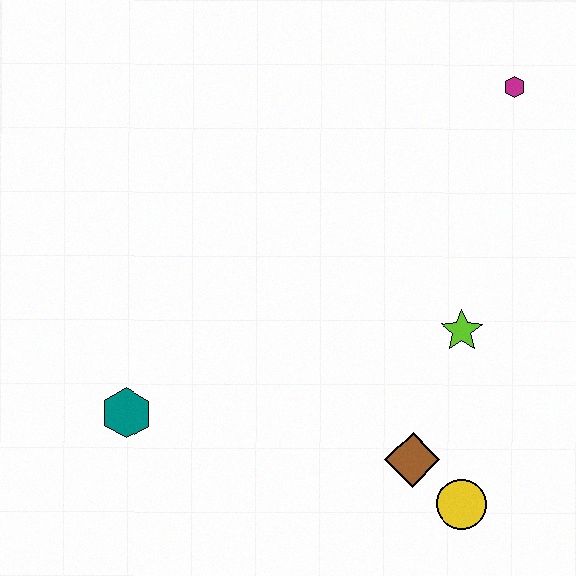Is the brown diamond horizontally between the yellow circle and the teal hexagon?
Yes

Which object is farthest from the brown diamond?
The magenta hexagon is farthest from the brown diamond.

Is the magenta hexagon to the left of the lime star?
No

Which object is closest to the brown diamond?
The yellow circle is closest to the brown diamond.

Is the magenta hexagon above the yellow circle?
Yes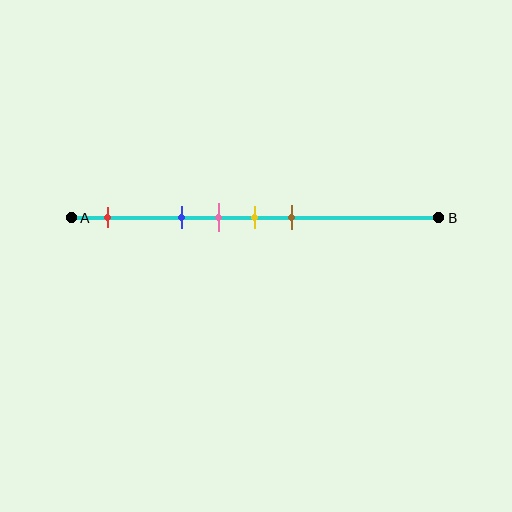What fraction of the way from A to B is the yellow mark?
The yellow mark is approximately 50% (0.5) of the way from A to B.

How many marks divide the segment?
There are 5 marks dividing the segment.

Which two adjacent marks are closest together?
The pink and yellow marks are the closest adjacent pair.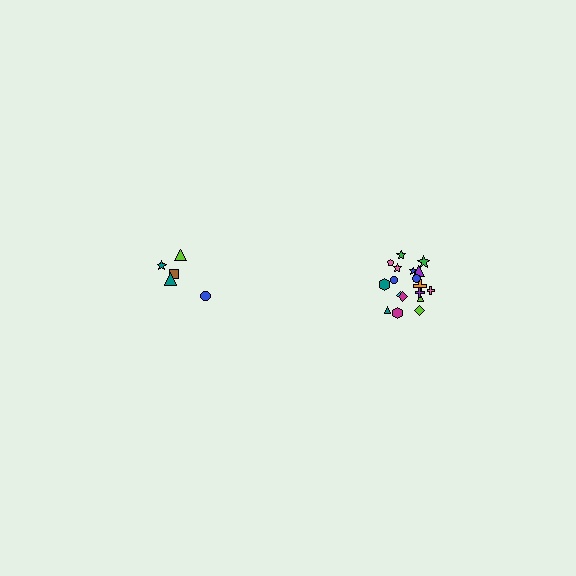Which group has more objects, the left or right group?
The right group.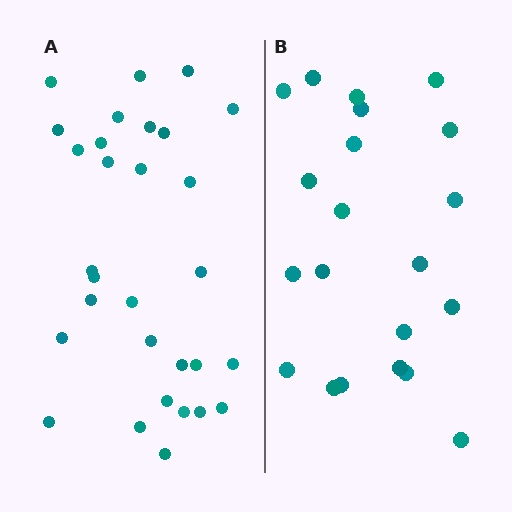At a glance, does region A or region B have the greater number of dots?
Region A (the left region) has more dots.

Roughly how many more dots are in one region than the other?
Region A has roughly 8 or so more dots than region B.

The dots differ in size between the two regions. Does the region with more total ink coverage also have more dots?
No. Region B has more total ink coverage because its dots are larger, but region A actually contains more individual dots. Total area can be misleading — the number of items is what matters here.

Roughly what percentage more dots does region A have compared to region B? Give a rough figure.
About 45% more.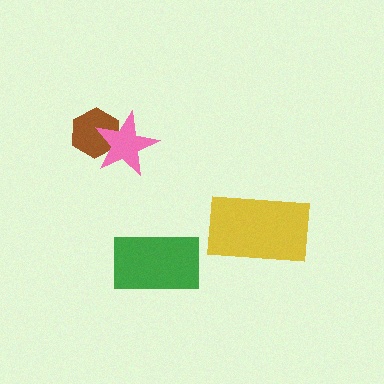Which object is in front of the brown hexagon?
The pink star is in front of the brown hexagon.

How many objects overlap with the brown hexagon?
1 object overlaps with the brown hexagon.